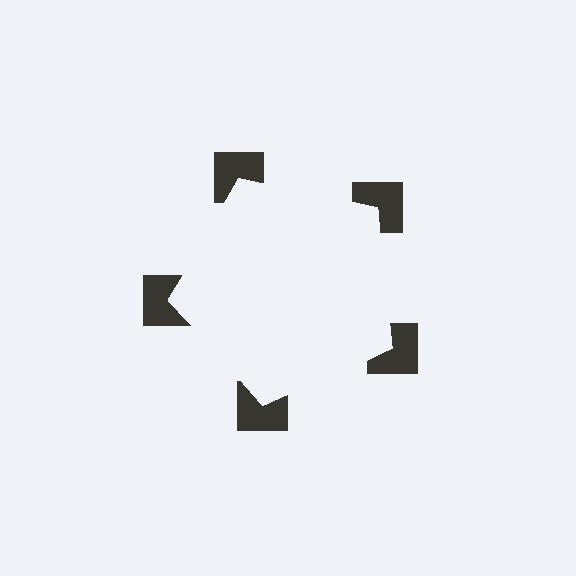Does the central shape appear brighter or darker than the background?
It typically appears slightly brighter than the background, even though no actual brightness change is drawn.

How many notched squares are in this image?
There are 5 — one at each vertex of the illusory pentagon.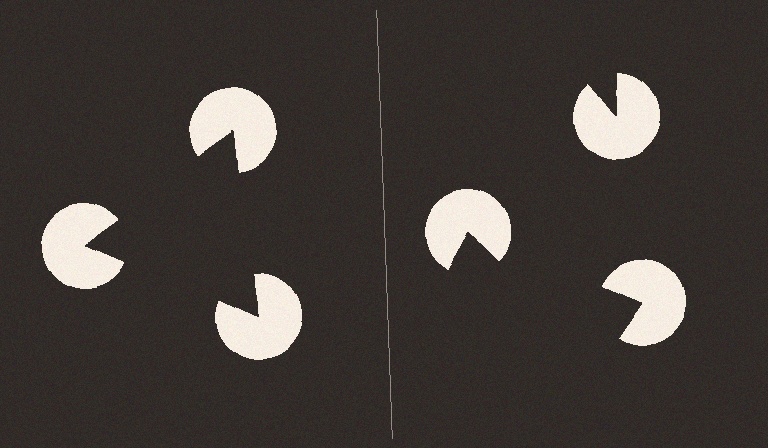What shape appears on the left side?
An illusory triangle.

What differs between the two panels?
The pac-man discs are positioned identically on both sides; only the wedge orientations differ. On the left they align to a triangle; on the right they are misaligned.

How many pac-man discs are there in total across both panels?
6 — 3 on each side.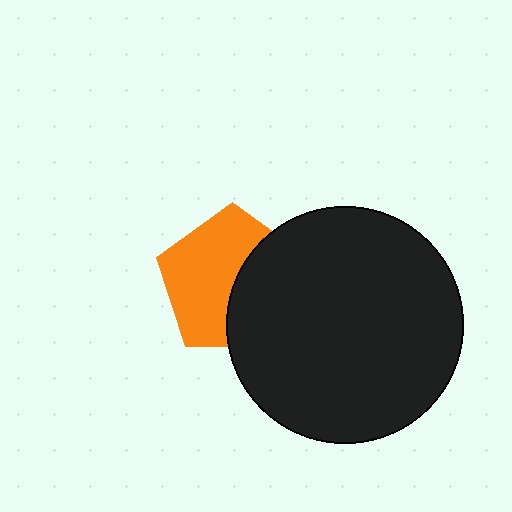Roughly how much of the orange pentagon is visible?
About half of it is visible (roughly 57%).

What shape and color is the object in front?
The object in front is a black circle.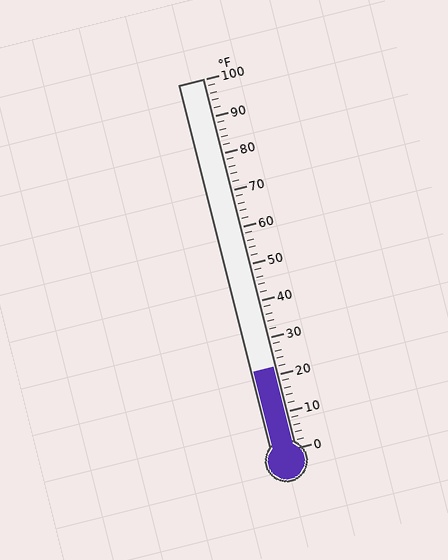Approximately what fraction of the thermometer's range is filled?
The thermometer is filled to approximately 20% of its range.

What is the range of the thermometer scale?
The thermometer scale ranges from 0°F to 100°F.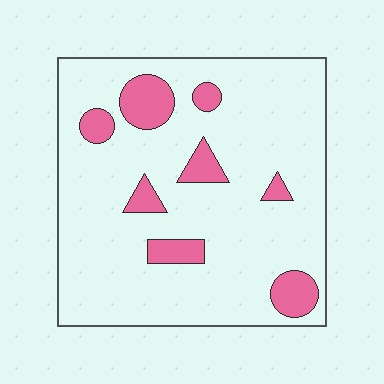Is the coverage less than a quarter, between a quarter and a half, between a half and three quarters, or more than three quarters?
Less than a quarter.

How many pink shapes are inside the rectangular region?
8.